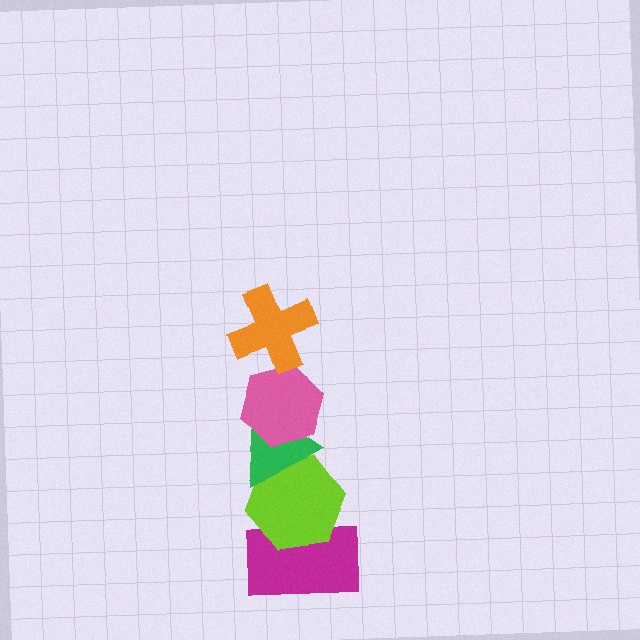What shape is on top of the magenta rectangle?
The lime hexagon is on top of the magenta rectangle.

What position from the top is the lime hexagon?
The lime hexagon is 4th from the top.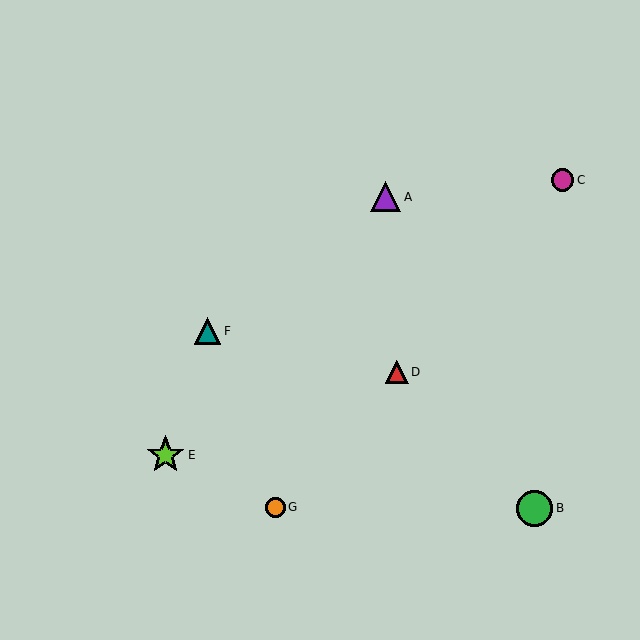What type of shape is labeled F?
Shape F is a teal triangle.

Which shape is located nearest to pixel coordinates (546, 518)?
The green circle (labeled B) at (535, 508) is nearest to that location.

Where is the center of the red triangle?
The center of the red triangle is at (397, 372).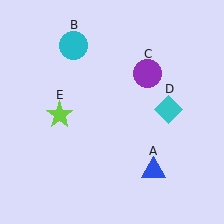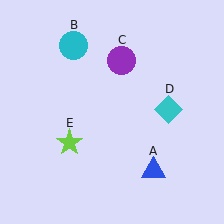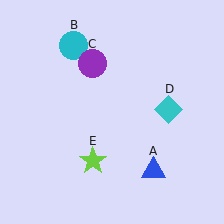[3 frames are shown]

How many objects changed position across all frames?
2 objects changed position: purple circle (object C), lime star (object E).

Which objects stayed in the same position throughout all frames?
Blue triangle (object A) and cyan circle (object B) and cyan diamond (object D) remained stationary.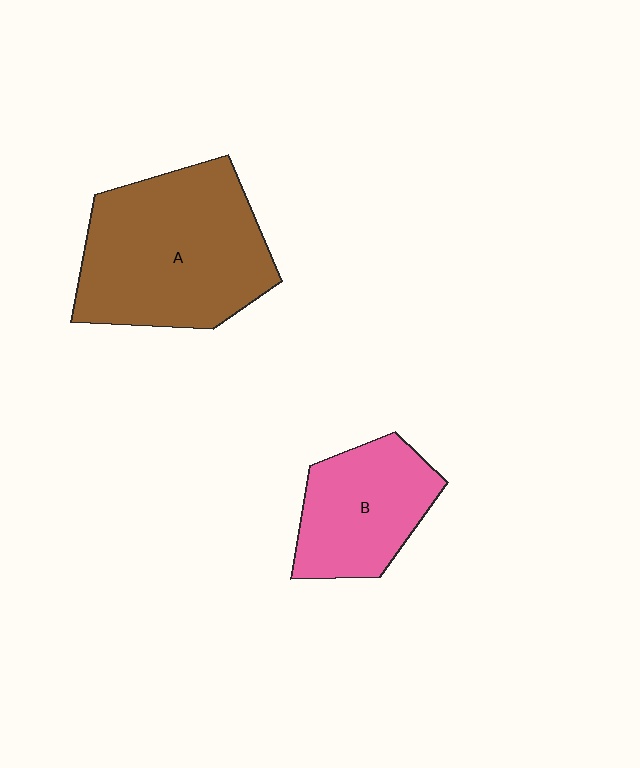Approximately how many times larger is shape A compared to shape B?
Approximately 1.7 times.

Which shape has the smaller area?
Shape B (pink).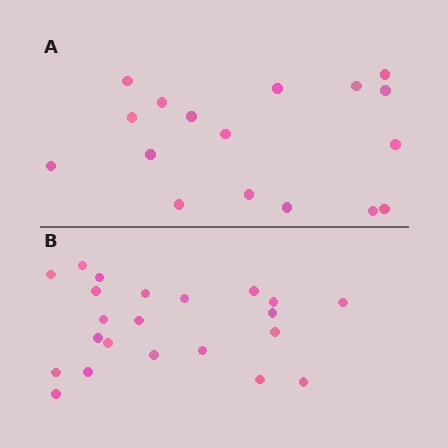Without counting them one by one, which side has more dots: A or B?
Region B (the bottom region) has more dots.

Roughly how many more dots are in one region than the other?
Region B has about 5 more dots than region A.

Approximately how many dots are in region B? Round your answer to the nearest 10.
About 20 dots. (The exact count is 22, which rounds to 20.)